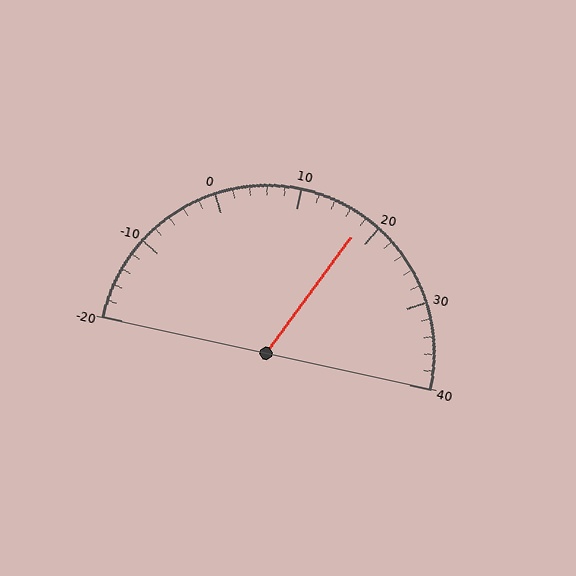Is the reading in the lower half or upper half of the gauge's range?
The reading is in the upper half of the range (-20 to 40).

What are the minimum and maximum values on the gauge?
The gauge ranges from -20 to 40.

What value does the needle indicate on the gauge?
The needle indicates approximately 18.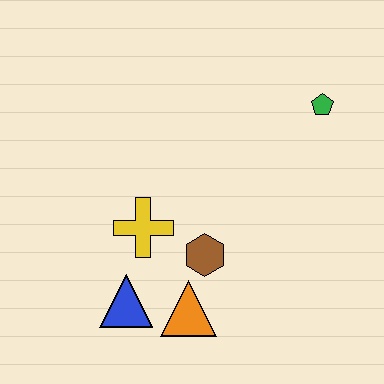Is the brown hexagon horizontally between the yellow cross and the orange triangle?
No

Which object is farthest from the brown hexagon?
The green pentagon is farthest from the brown hexagon.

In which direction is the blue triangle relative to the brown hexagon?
The blue triangle is to the left of the brown hexagon.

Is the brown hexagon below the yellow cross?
Yes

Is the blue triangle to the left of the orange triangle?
Yes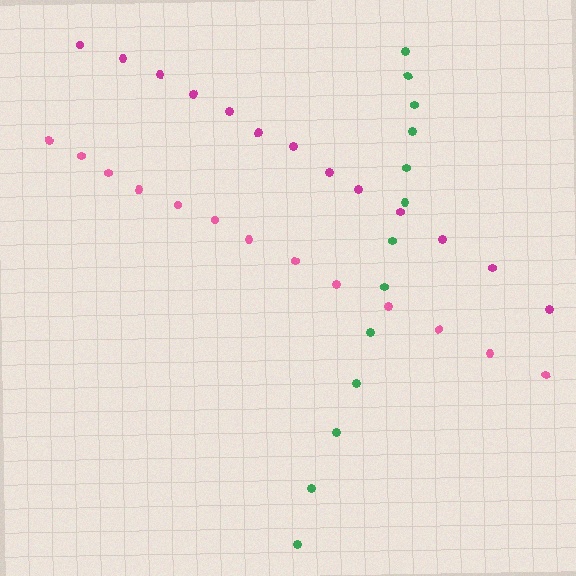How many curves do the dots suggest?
There are 3 distinct paths.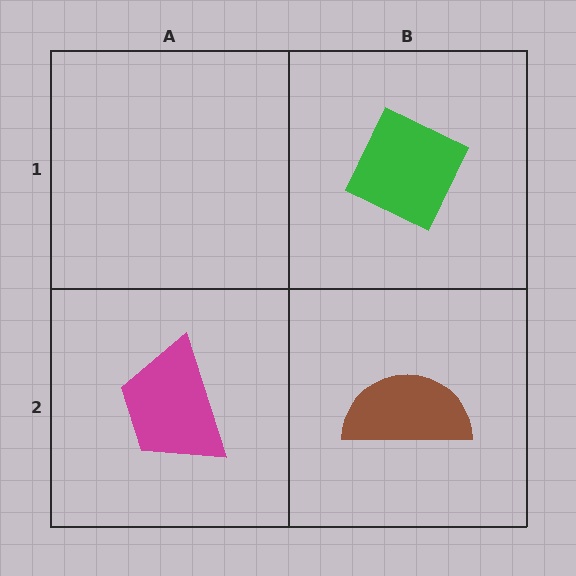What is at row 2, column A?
A magenta trapezoid.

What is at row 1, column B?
A green diamond.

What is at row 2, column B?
A brown semicircle.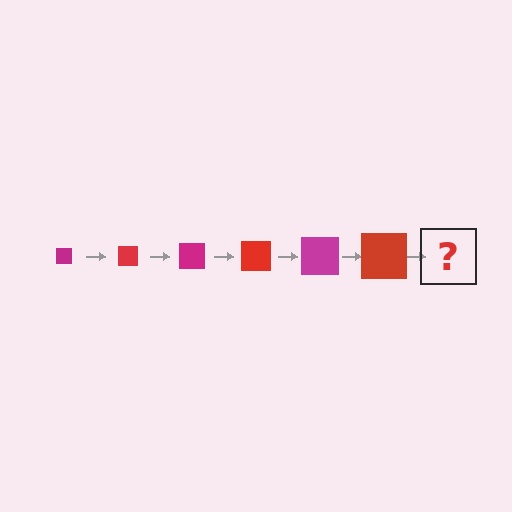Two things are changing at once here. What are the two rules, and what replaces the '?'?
The two rules are that the square grows larger each step and the color cycles through magenta and red. The '?' should be a magenta square, larger than the previous one.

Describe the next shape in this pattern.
It should be a magenta square, larger than the previous one.